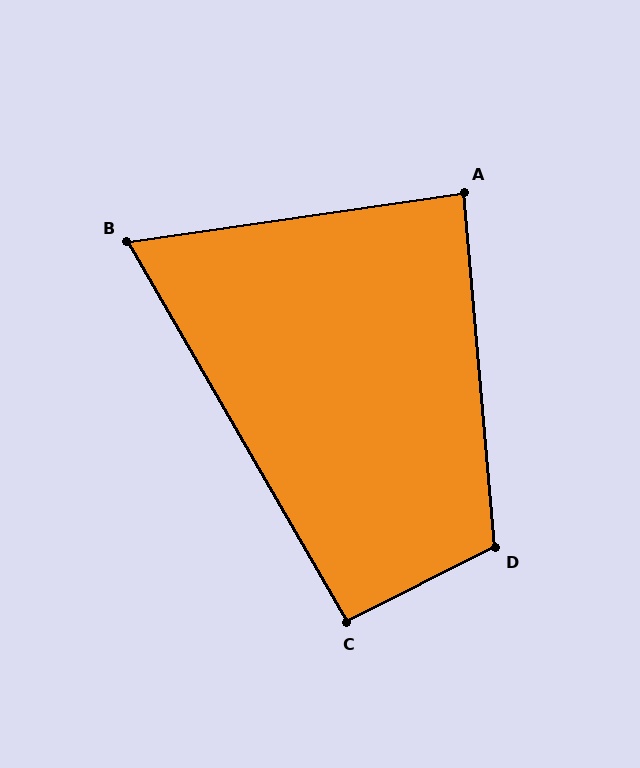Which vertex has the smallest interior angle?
B, at approximately 68 degrees.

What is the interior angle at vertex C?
Approximately 93 degrees (approximately right).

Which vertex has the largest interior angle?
D, at approximately 112 degrees.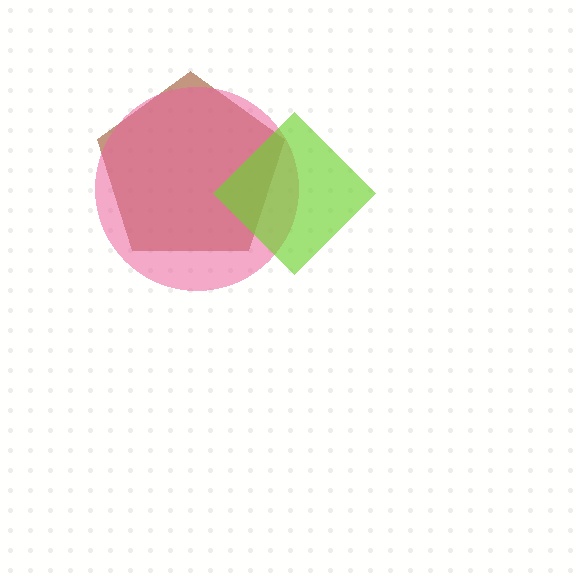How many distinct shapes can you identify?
There are 3 distinct shapes: a brown pentagon, a pink circle, a lime diamond.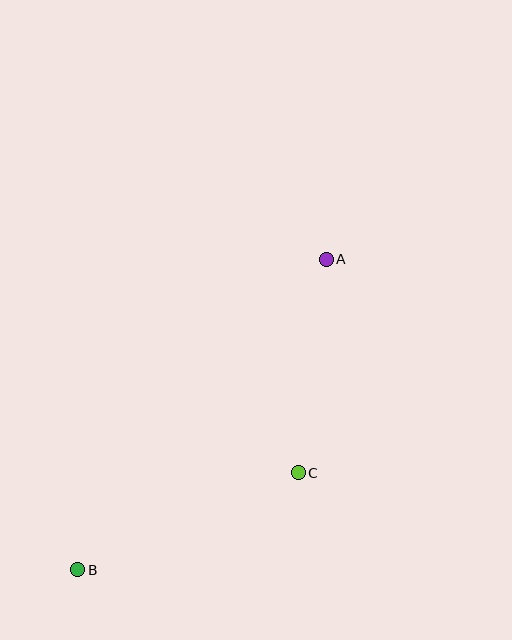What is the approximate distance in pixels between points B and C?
The distance between B and C is approximately 241 pixels.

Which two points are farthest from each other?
Points A and B are farthest from each other.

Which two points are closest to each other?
Points A and C are closest to each other.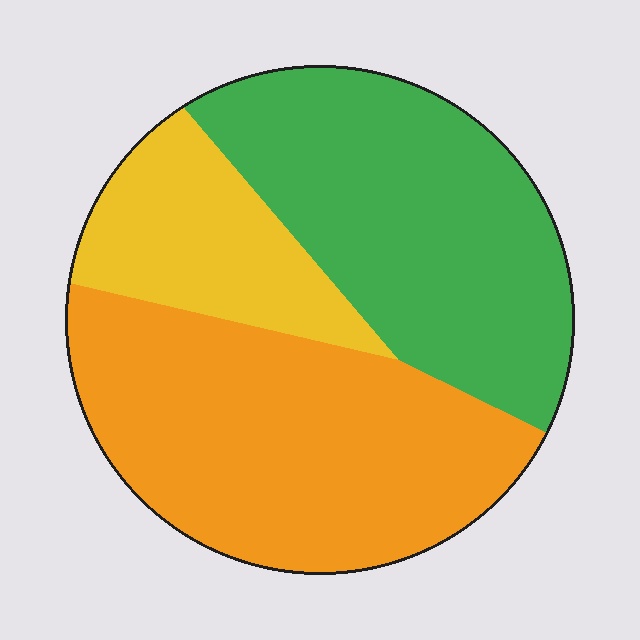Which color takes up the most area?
Orange, at roughly 45%.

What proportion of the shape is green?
Green covers 39% of the shape.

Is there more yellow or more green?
Green.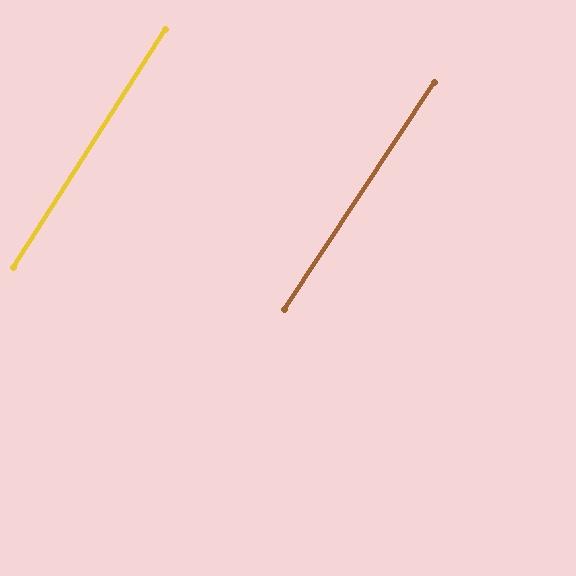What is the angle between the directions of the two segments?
Approximately 1 degree.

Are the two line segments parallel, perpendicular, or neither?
Parallel — their directions differ by only 0.9°.